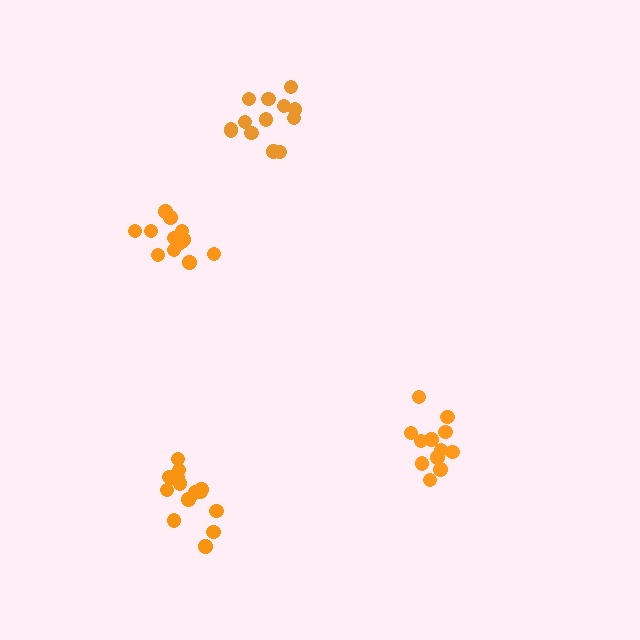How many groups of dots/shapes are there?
There are 4 groups.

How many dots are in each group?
Group 1: 13 dots, Group 2: 16 dots, Group 3: 12 dots, Group 4: 13 dots (54 total).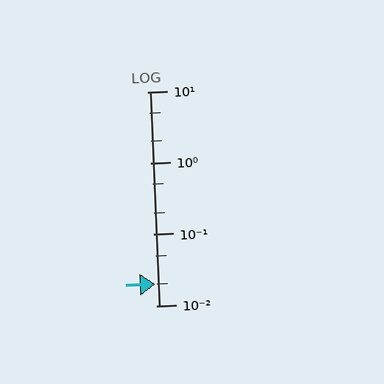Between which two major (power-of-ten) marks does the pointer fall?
The pointer is between 0.01 and 0.1.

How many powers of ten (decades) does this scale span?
The scale spans 3 decades, from 0.01 to 10.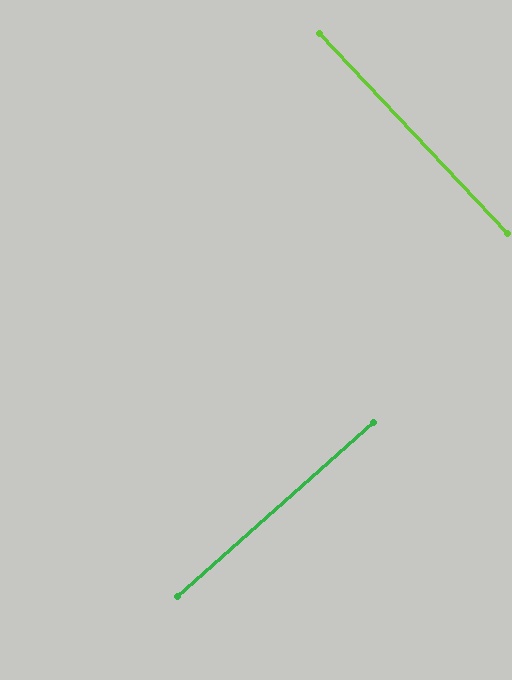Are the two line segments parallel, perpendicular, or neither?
Perpendicular — they meet at approximately 88°.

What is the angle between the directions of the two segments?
Approximately 88 degrees.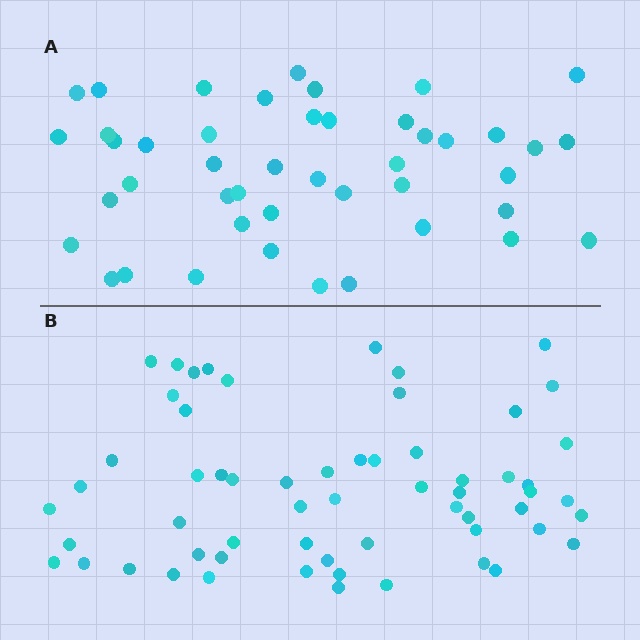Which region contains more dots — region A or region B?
Region B (the bottom region) has more dots.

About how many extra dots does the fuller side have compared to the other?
Region B has approximately 15 more dots than region A.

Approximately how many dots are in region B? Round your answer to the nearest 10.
About 60 dots.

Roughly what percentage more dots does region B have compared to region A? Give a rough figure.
About 35% more.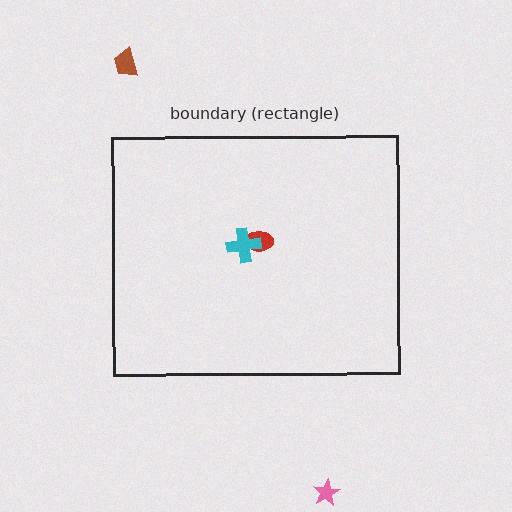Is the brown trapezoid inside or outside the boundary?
Outside.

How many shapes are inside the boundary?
2 inside, 2 outside.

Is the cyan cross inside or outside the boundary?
Inside.